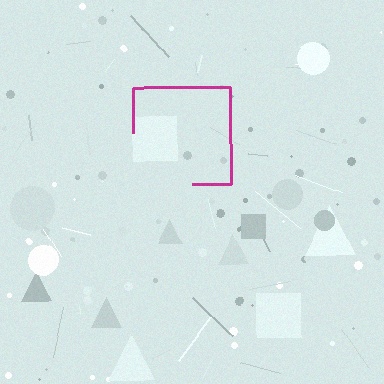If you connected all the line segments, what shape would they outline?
They would outline a square.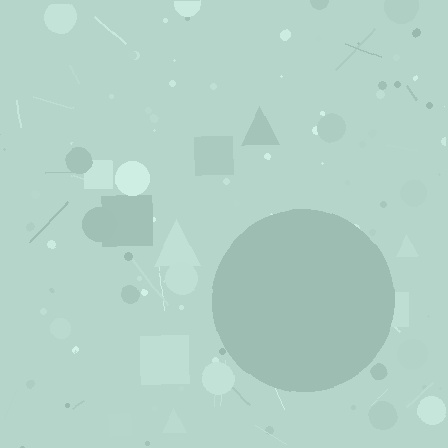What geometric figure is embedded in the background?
A circle is embedded in the background.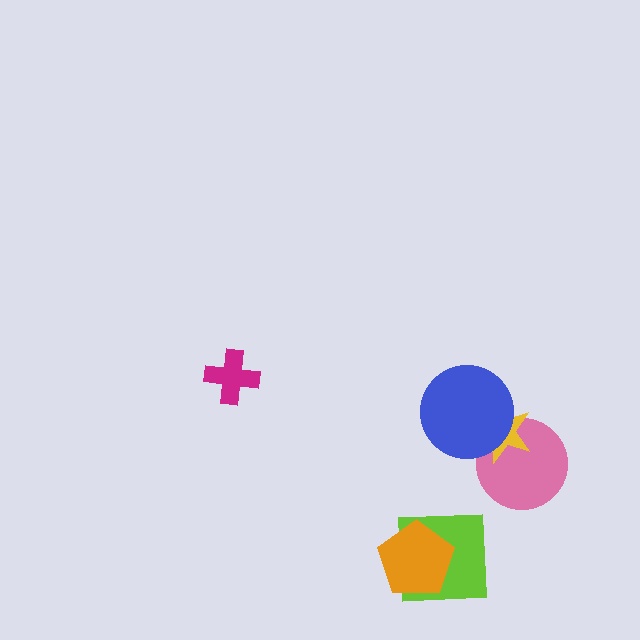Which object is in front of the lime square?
The orange pentagon is in front of the lime square.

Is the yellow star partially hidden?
Yes, it is partially covered by another shape.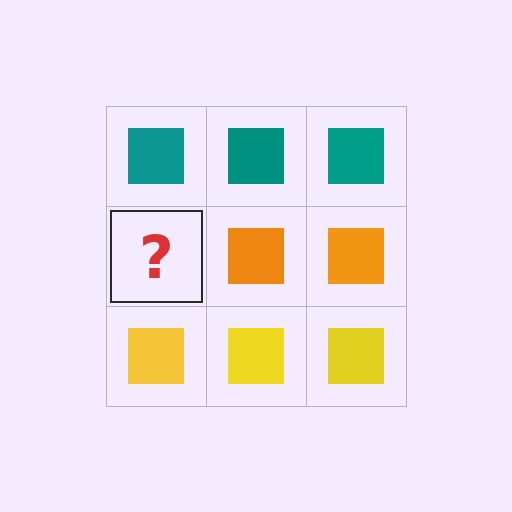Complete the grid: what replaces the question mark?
The question mark should be replaced with an orange square.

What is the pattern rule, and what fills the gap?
The rule is that each row has a consistent color. The gap should be filled with an orange square.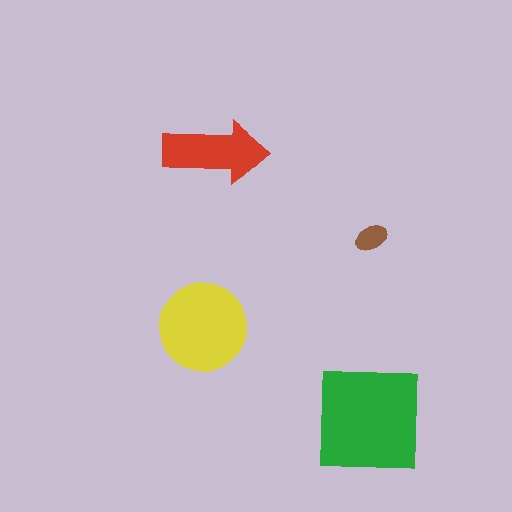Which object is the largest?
The green square.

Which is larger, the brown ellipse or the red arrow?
The red arrow.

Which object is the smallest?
The brown ellipse.